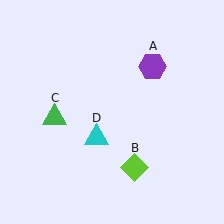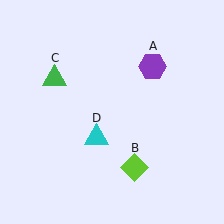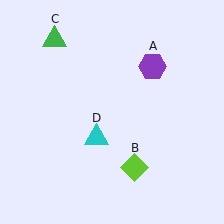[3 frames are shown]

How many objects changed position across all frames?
1 object changed position: green triangle (object C).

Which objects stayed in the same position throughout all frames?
Purple hexagon (object A) and lime diamond (object B) and cyan triangle (object D) remained stationary.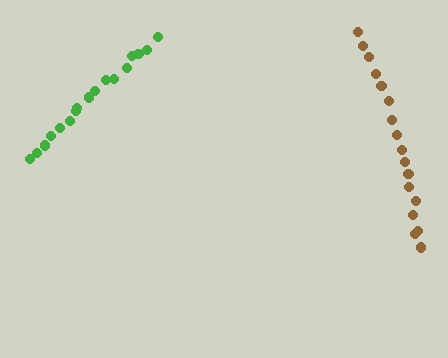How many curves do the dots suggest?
There are 2 distinct paths.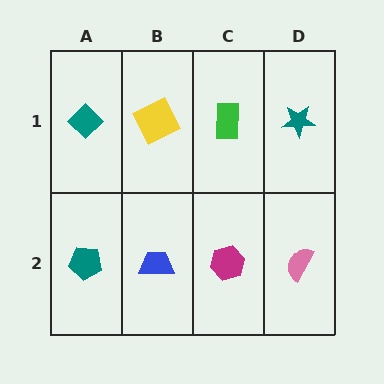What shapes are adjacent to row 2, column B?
A yellow square (row 1, column B), a teal pentagon (row 2, column A), a magenta hexagon (row 2, column C).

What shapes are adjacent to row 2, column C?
A green rectangle (row 1, column C), a blue trapezoid (row 2, column B), a pink semicircle (row 2, column D).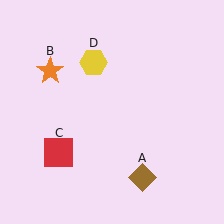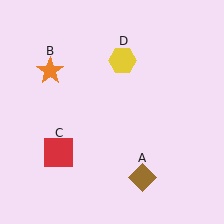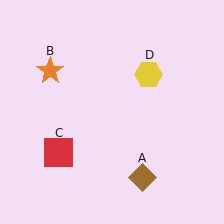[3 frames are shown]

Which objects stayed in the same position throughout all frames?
Brown diamond (object A) and orange star (object B) and red square (object C) remained stationary.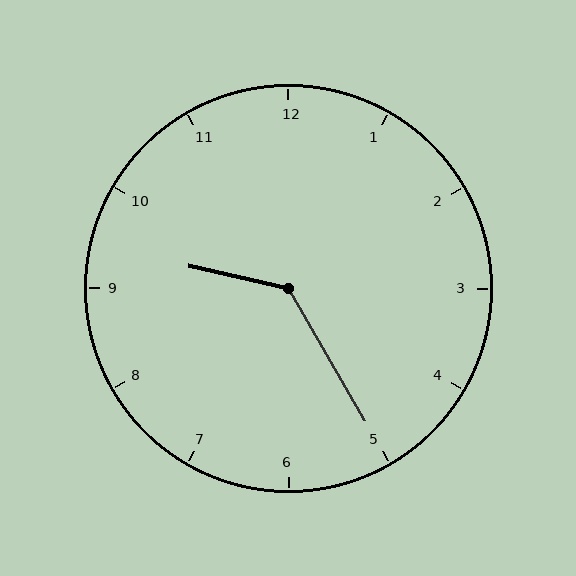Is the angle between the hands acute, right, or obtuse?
It is obtuse.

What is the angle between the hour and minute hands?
Approximately 132 degrees.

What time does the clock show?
9:25.